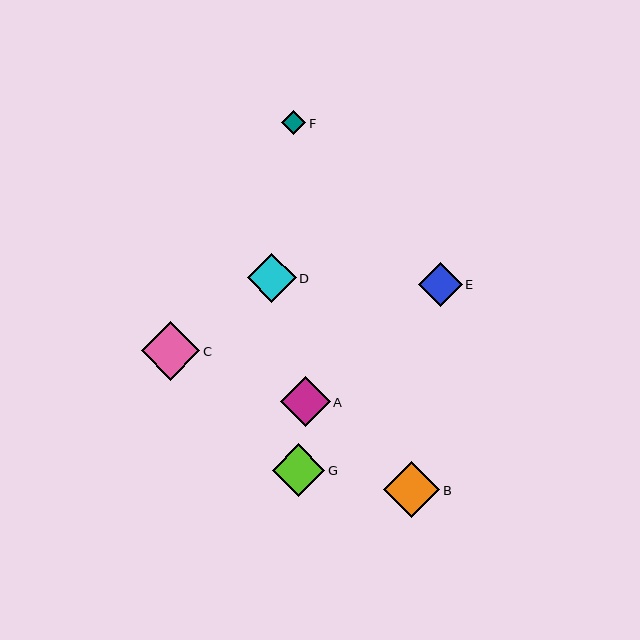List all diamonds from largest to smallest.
From largest to smallest: C, B, G, A, D, E, F.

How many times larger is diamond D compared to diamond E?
Diamond D is approximately 1.1 times the size of diamond E.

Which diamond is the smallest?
Diamond F is the smallest with a size of approximately 24 pixels.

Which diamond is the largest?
Diamond C is the largest with a size of approximately 59 pixels.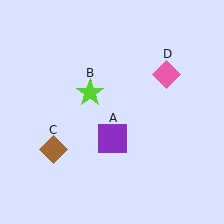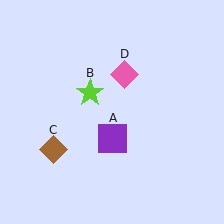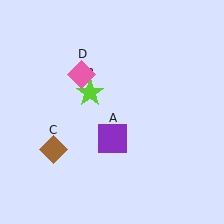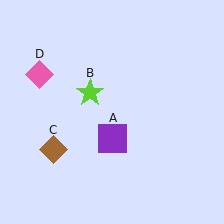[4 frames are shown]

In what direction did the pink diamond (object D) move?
The pink diamond (object D) moved left.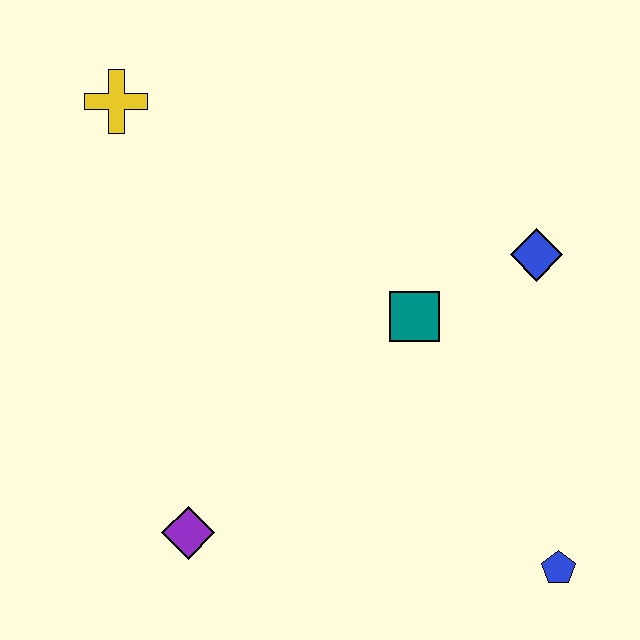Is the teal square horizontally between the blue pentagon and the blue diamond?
No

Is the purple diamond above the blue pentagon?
Yes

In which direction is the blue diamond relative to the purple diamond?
The blue diamond is to the right of the purple diamond.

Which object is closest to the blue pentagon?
The teal square is closest to the blue pentagon.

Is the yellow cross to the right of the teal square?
No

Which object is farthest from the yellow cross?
The blue pentagon is farthest from the yellow cross.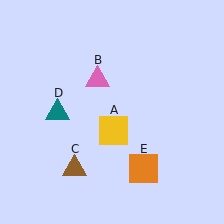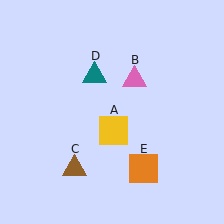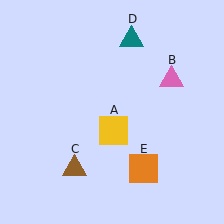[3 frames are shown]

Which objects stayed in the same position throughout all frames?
Yellow square (object A) and brown triangle (object C) and orange square (object E) remained stationary.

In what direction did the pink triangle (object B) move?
The pink triangle (object B) moved right.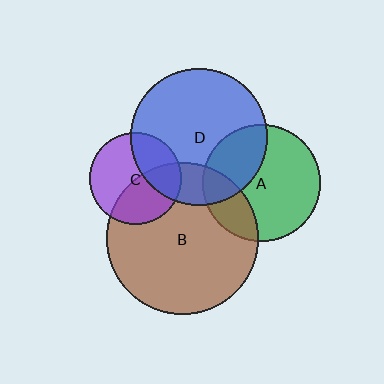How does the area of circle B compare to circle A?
Approximately 1.7 times.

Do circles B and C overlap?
Yes.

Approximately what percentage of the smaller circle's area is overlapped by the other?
Approximately 45%.